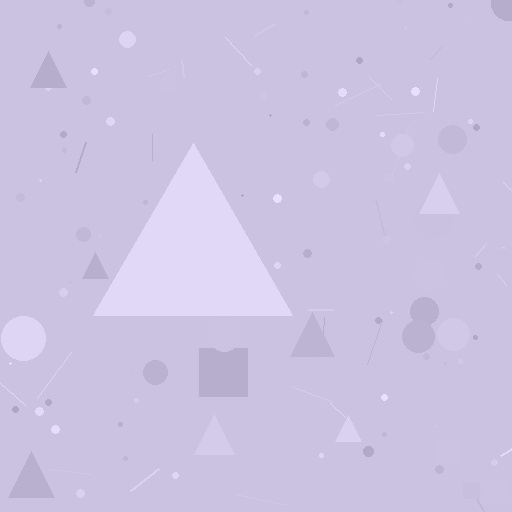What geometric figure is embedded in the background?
A triangle is embedded in the background.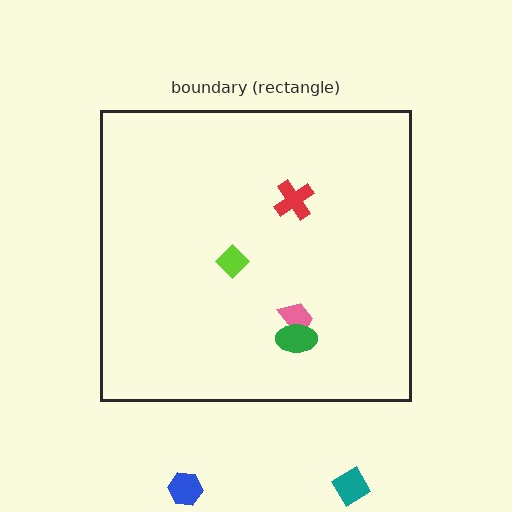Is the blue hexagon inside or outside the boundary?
Outside.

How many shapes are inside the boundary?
4 inside, 2 outside.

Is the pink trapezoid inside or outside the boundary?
Inside.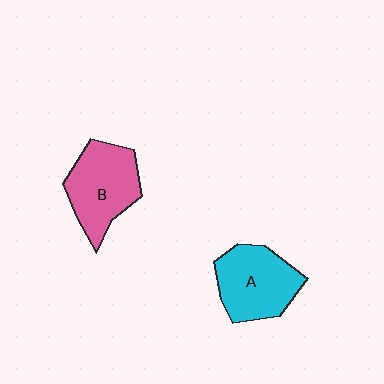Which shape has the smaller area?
Shape A (cyan).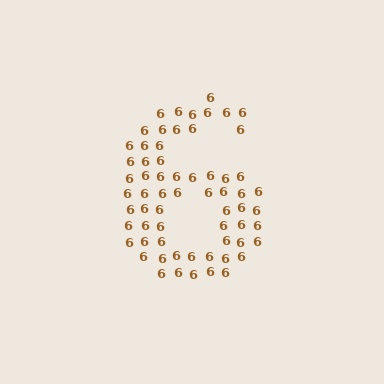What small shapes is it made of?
It is made of small digit 6's.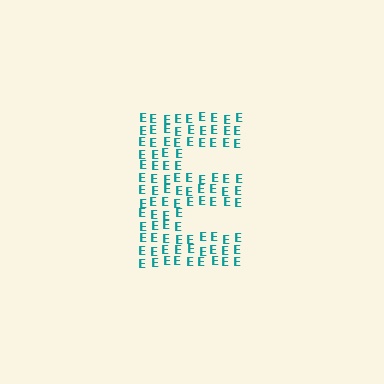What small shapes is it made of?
It is made of small letter E's.